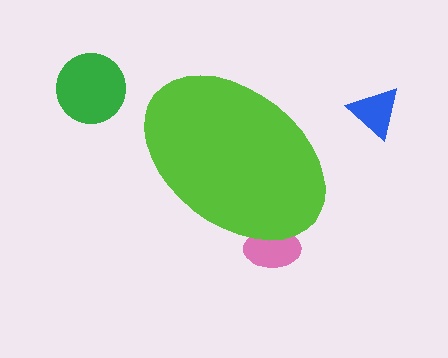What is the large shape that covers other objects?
A lime ellipse.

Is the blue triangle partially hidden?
No, the blue triangle is fully visible.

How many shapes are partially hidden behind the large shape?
1 shape is partially hidden.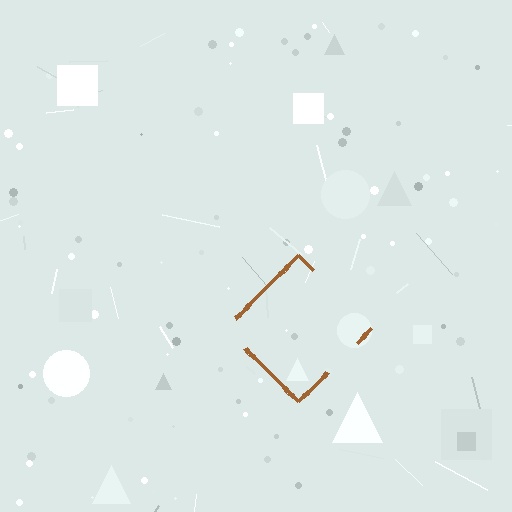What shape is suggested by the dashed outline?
The dashed outline suggests a diamond.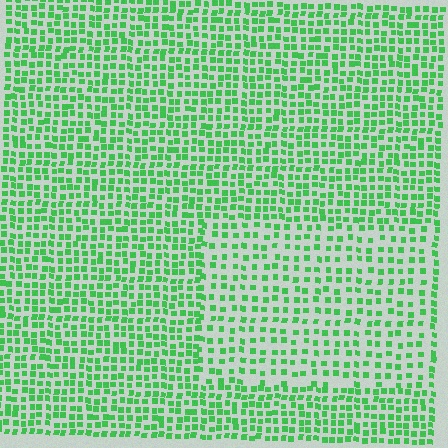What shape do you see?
I see a rectangle.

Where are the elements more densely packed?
The elements are more densely packed outside the rectangle boundary.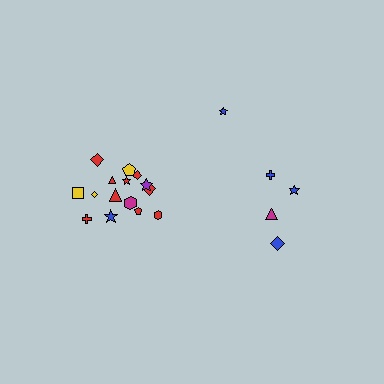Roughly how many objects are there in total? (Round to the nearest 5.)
Roughly 20 objects in total.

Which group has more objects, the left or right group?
The left group.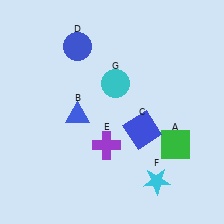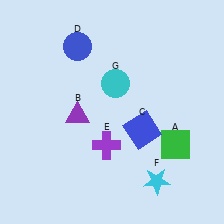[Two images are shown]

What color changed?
The triangle (B) changed from blue in Image 1 to purple in Image 2.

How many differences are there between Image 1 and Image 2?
There is 1 difference between the two images.